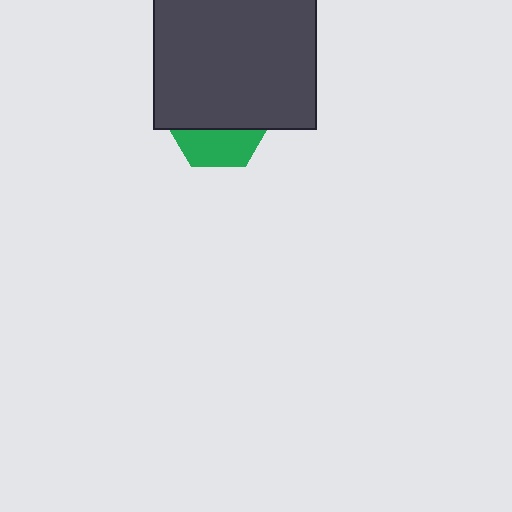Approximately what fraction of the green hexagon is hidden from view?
Roughly 63% of the green hexagon is hidden behind the dark gray square.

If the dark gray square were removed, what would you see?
You would see the complete green hexagon.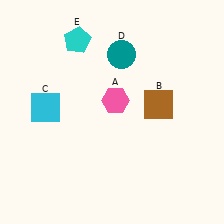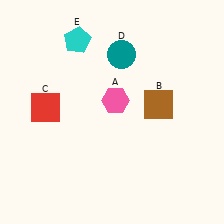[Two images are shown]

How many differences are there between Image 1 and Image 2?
There is 1 difference between the two images.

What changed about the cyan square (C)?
In Image 1, C is cyan. In Image 2, it changed to red.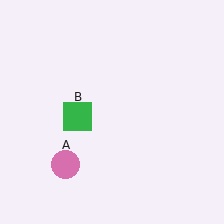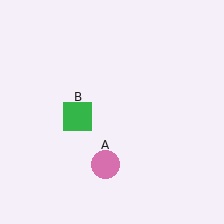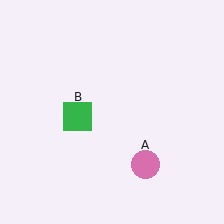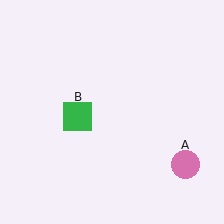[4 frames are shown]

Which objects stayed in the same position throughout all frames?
Green square (object B) remained stationary.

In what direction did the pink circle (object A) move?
The pink circle (object A) moved right.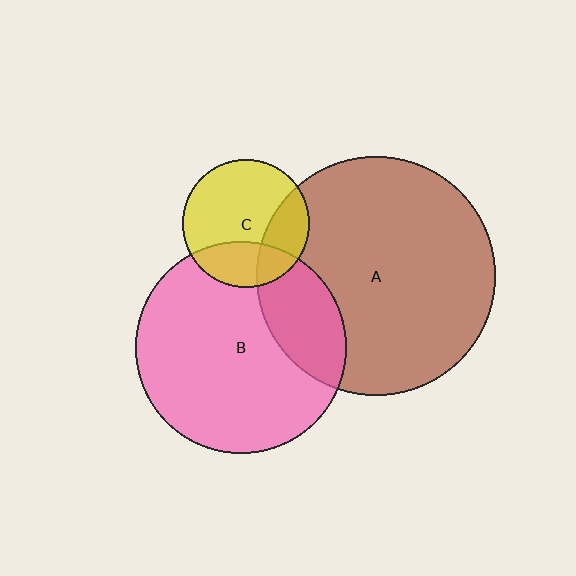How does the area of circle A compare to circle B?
Approximately 1.3 times.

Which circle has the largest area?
Circle A (brown).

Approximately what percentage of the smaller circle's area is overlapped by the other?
Approximately 25%.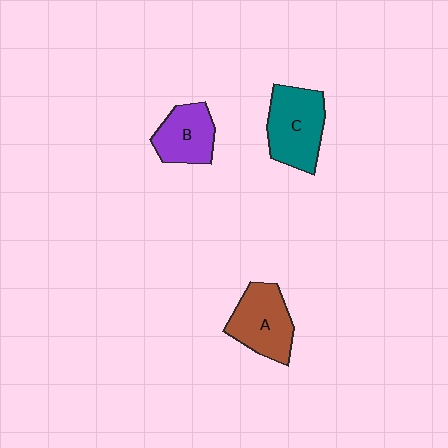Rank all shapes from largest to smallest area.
From largest to smallest: C (teal), A (brown), B (purple).